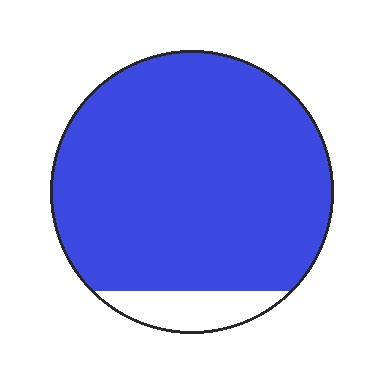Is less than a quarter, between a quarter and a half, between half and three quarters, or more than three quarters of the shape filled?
More than three quarters.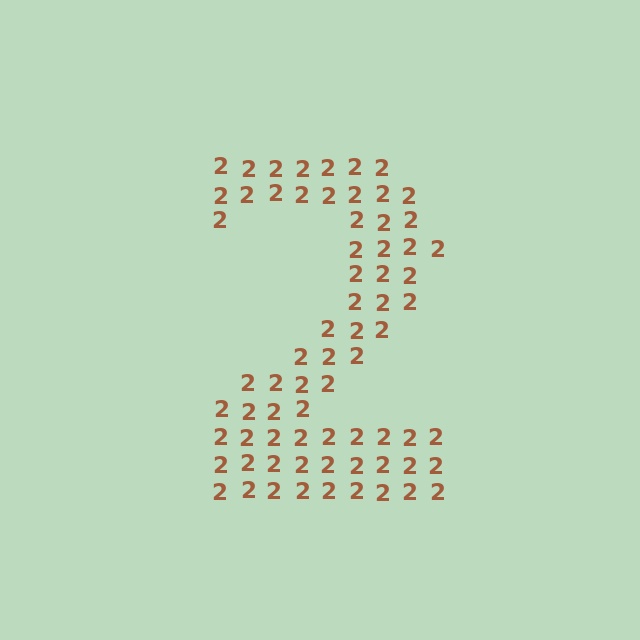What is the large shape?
The large shape is the digit 2.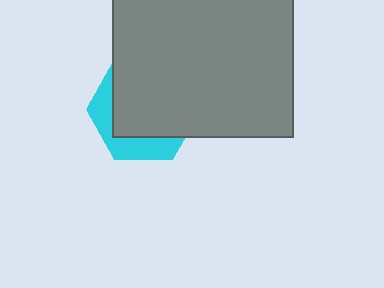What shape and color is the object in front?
The object in front is a gray square.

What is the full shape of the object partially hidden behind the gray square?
The partially hidden object is a cyan hexagon.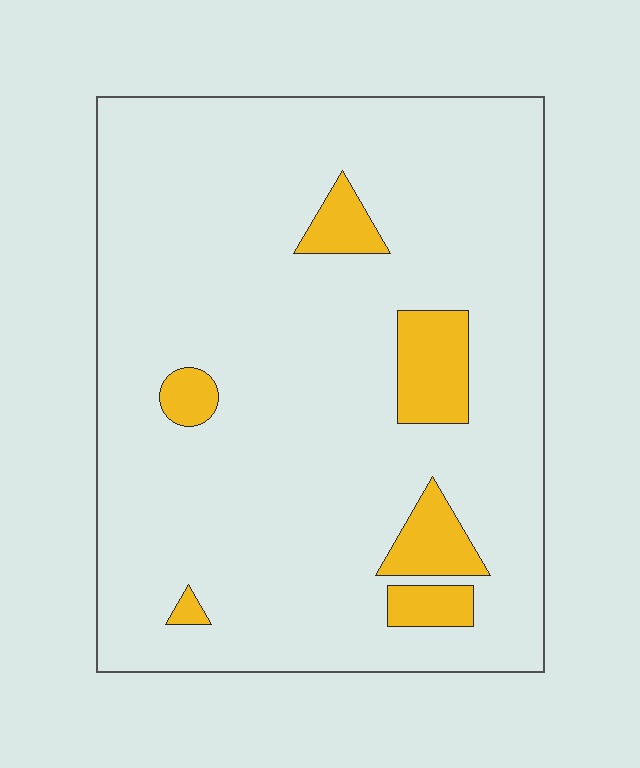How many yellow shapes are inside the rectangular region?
6.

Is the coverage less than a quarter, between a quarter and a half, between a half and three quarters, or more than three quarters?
Less than a quarter.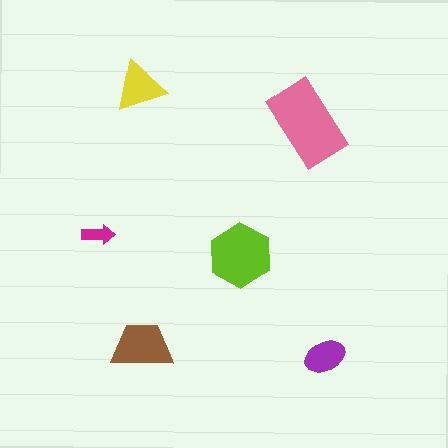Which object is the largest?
The pink rectangle.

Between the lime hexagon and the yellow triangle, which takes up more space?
The lime hexagon.